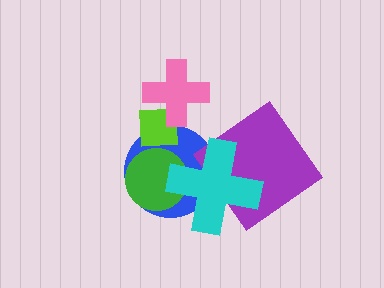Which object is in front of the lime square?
The pink cross is in front of the lime square.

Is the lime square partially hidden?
Yes, it is partially covered by another shape.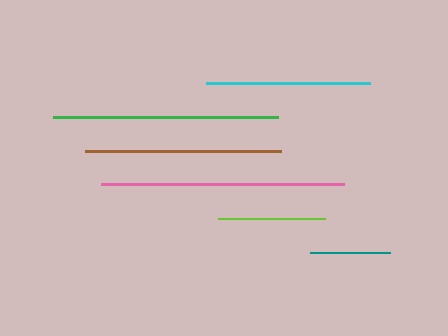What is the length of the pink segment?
The pink segment is approximately 243 pixels long.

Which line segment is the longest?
The pink line is the longest at approximately 243 pixels.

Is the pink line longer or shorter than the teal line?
The pink line is longer than the teal line.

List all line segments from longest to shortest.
From longest to shortest: pink, green, brown, cyan, lime, teal.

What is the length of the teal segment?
The teal segment is approximately 80 pixels long.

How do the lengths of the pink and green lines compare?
The pink and green lines are approximately the same length.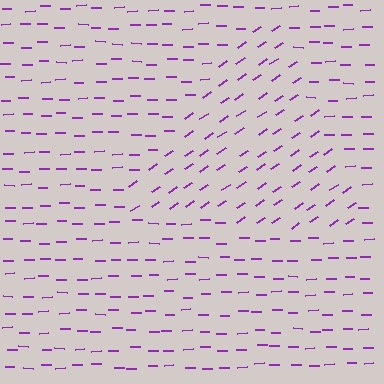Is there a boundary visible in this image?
Yes, there is a texture boundary formed by a change in line orientation.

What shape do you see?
I see a triangle.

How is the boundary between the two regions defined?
The boundary is defined purely by a change in line orientation (approximately 34 degrees difference). All lines are the same color and thickness.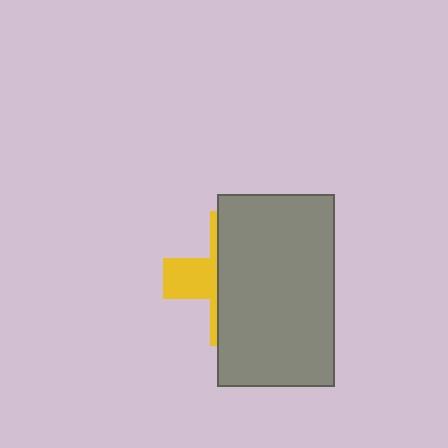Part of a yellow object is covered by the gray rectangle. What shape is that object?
It is a cross.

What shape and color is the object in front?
The object in front is a gray rectangle.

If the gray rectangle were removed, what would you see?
You would see the complete yellow cross.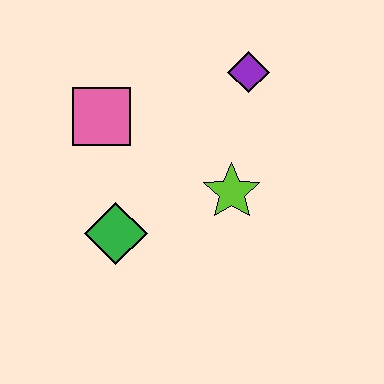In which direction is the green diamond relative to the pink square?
The green diamond is below the pink square.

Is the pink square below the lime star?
No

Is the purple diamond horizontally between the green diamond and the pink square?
No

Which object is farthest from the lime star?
The pink square is farthest from the lime star.